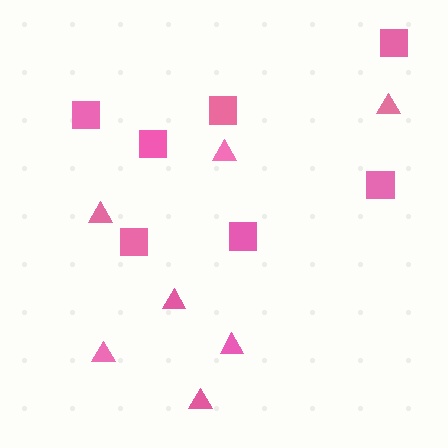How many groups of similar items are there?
There are 2 groups: one group of triangles (7) and one group of squares (7).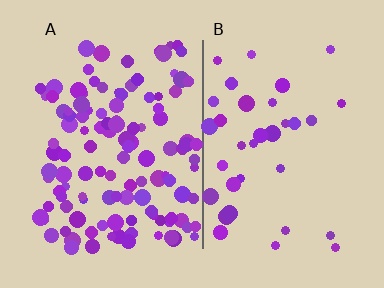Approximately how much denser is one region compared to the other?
Approximately 3.3× — region A over region B.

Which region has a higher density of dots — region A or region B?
A (the left).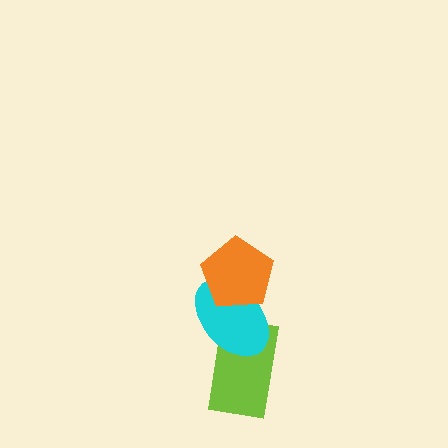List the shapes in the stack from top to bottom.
From top to bottom: the orange pentagon, the cyan ellipse, the lime rectangle.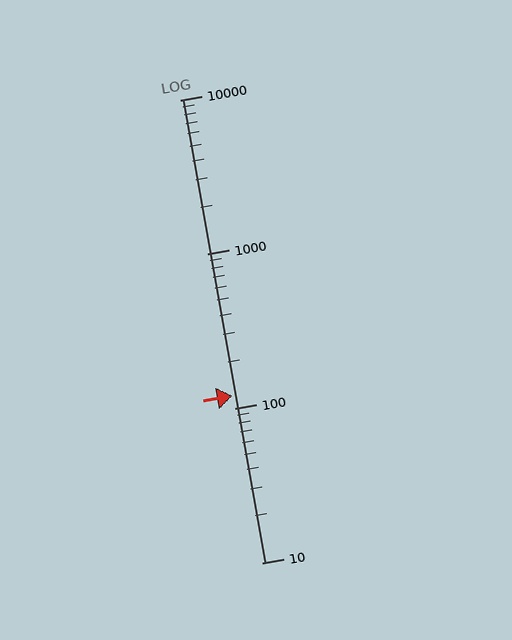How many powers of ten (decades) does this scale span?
The scale spans 3 decades, from 10 to 10000.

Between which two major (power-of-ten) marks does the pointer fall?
The pointer is between 100 and 1000.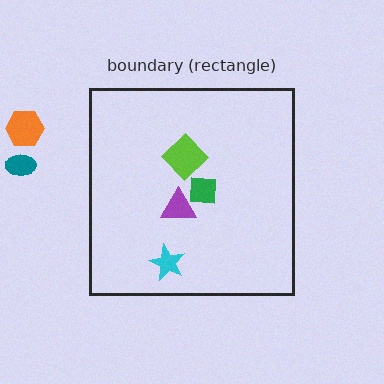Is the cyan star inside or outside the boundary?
Inside.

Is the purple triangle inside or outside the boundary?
Inside.